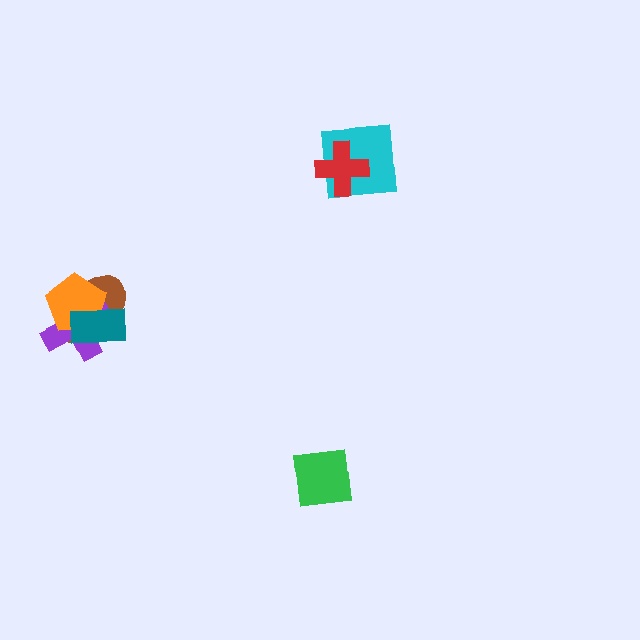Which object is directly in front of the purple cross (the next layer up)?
The orange pentagon is directly in front of the purple cross.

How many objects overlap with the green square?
0 objects overlap with the green square.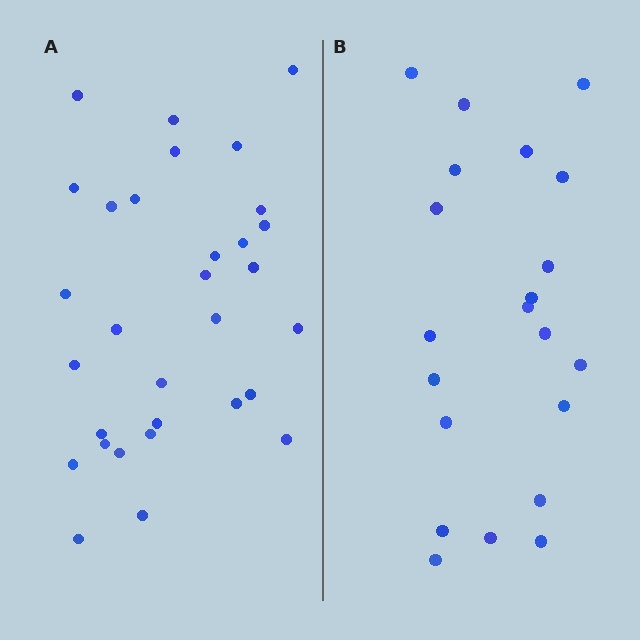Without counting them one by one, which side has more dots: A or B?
Region A (the left region) has more dots.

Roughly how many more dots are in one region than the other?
Region A has roughly 10 or so more dots than region B.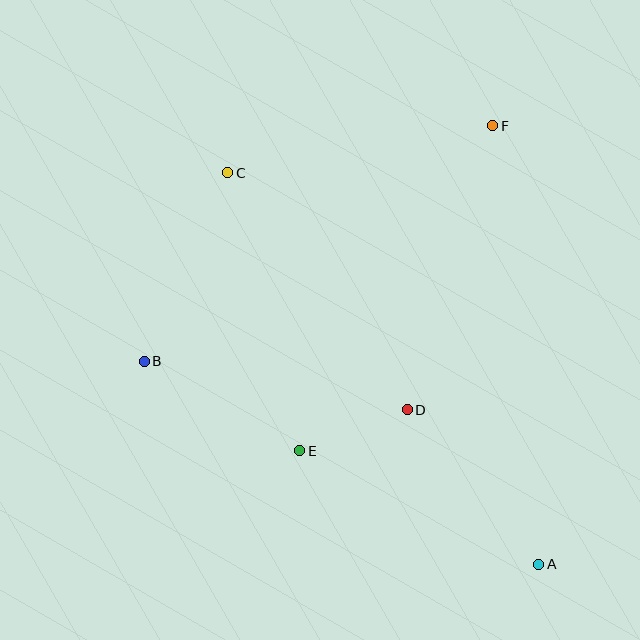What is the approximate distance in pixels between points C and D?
The distance between C and D is approximately 297 pixels.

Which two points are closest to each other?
Points D and E are closest to each other.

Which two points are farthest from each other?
Points A and C are farthest from each other.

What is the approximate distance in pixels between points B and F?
The distance between B and F is approximately 420 pixels.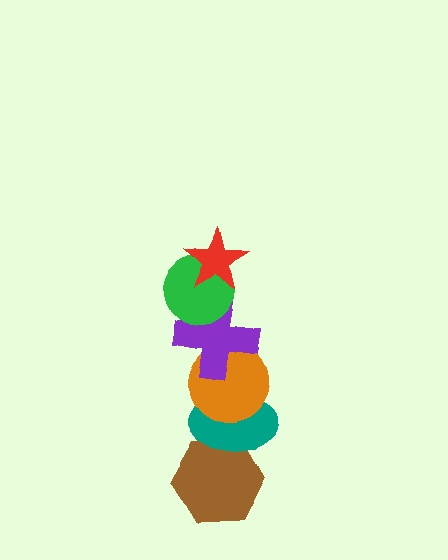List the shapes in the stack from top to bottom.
From top to bottom: the red star, the green circle, the purple cross, the orange circle, the teal ellipse, the brown hexagon.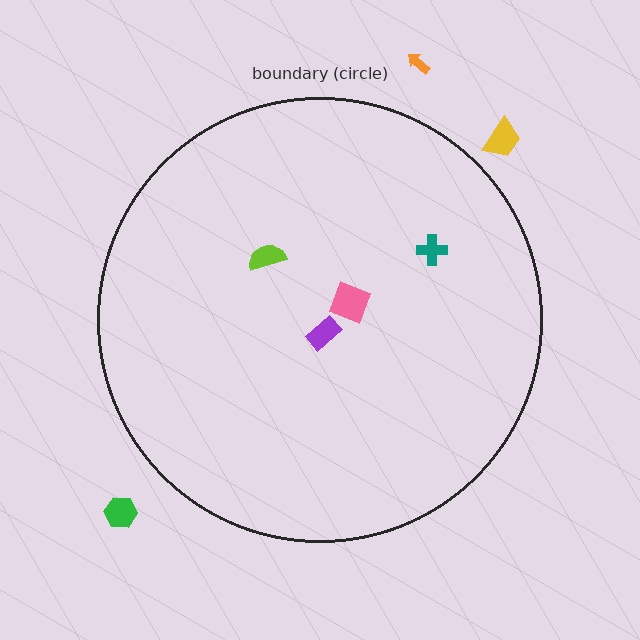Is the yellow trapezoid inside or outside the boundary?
Outside.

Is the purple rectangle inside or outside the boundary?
Inside.